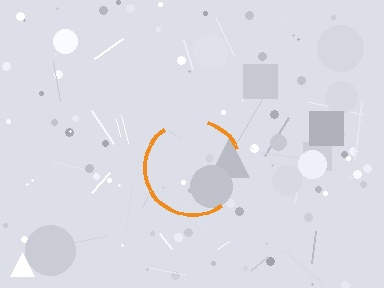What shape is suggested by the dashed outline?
The dashed outline suggests a circle.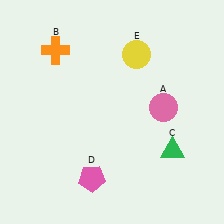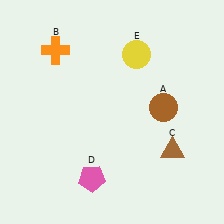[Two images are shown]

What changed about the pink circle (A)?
In Image 1, A is pink. In Image 2, it changed to brown.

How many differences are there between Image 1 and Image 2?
There are 2 differences between the two images.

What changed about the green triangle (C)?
In Image 1, C is green. In Image 2, it changed to brown.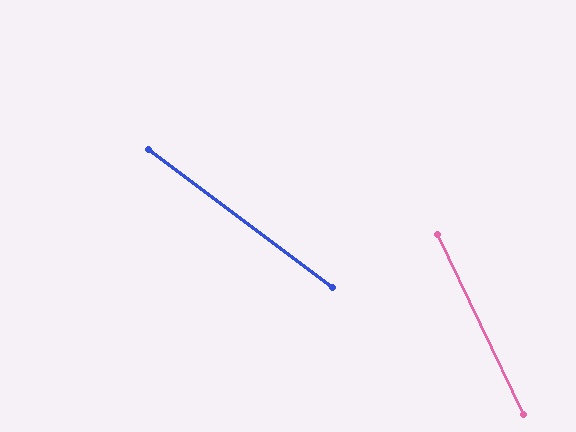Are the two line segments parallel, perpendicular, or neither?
Neither parallel nor perpendicular — they differ by about 28°.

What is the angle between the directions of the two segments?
Approximately 28 degrees.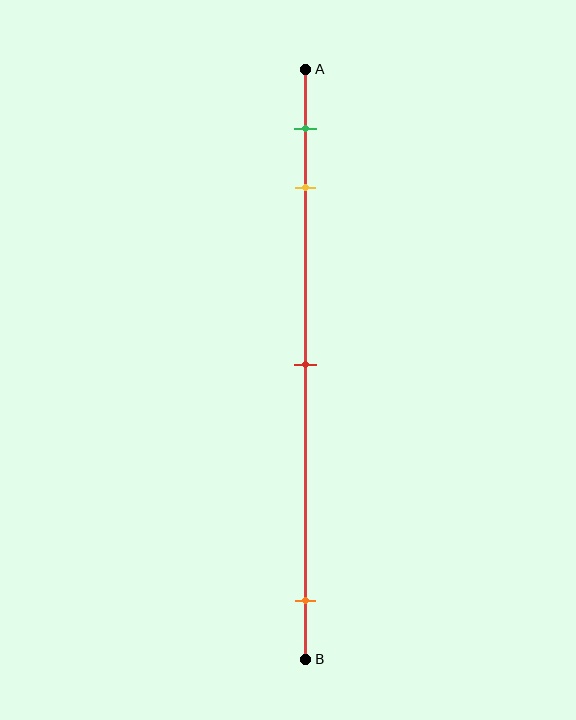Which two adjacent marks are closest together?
The green and yellow marks are the closest adjacent pair.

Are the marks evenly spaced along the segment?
No, the marks are not evenly spaced.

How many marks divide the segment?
There are 4 marks dividing the segment.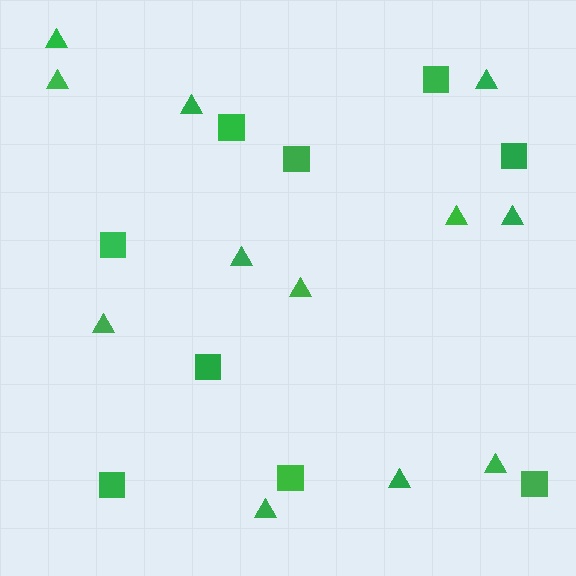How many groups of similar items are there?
There are 2 groups: one group of squares (9) and one group of triangles (12).